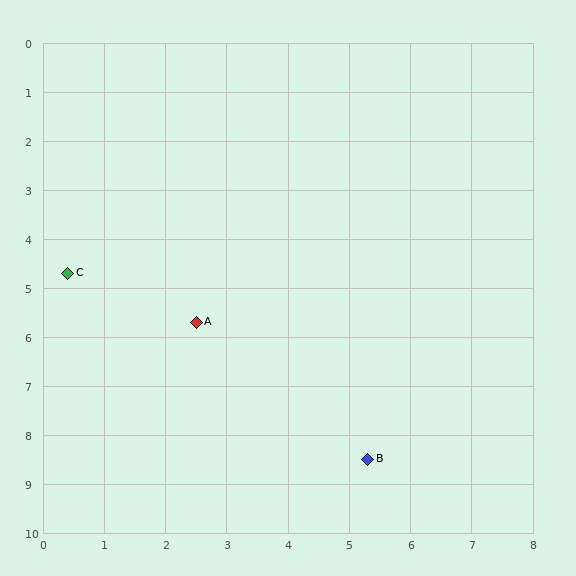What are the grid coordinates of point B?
Point B is at approximately (5.3, 8.5).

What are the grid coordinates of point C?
Point C is at approximately (0.4, 4.7).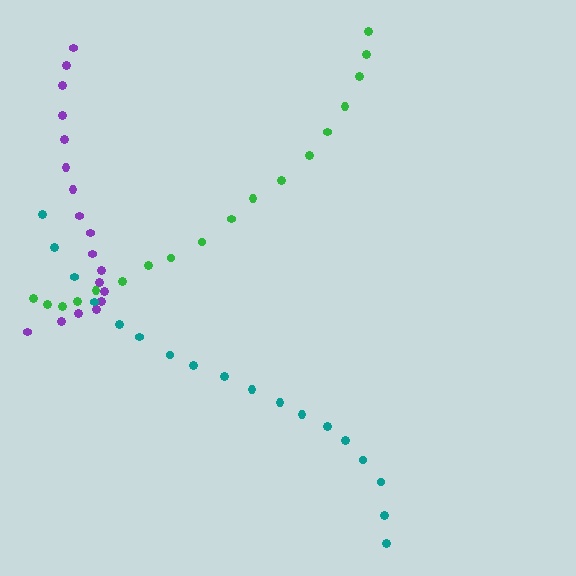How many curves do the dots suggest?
There are 3 distinct paths.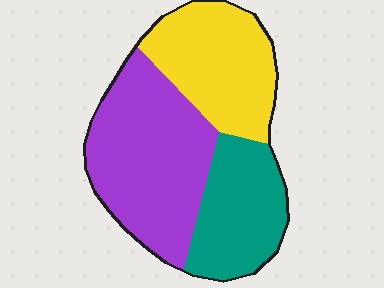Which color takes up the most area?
Purple, at roughly 45%.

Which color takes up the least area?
Teal, at roughly 25%.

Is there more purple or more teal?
Purple.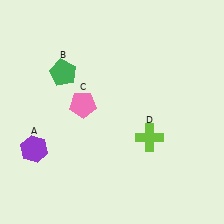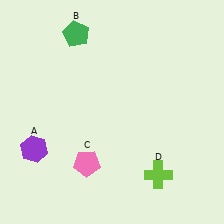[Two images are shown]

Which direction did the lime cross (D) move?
The lime cross (D) moved down.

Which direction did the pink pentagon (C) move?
The pink pentagon (C) moved down.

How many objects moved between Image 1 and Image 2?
3 objects moved between the two images.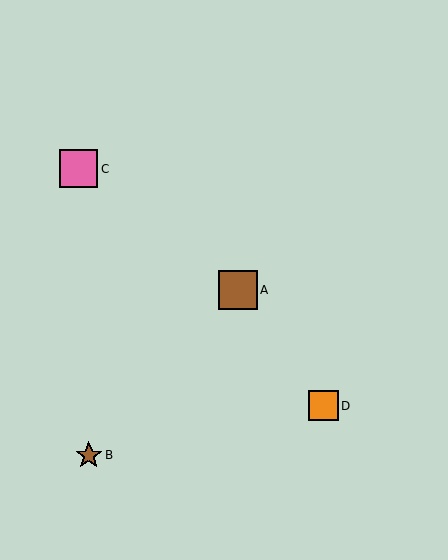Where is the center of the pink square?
The center of the pink square is at (79, 169).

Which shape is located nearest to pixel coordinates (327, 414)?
The orange square (labeled D) at (323, 406) is nearest to that location.